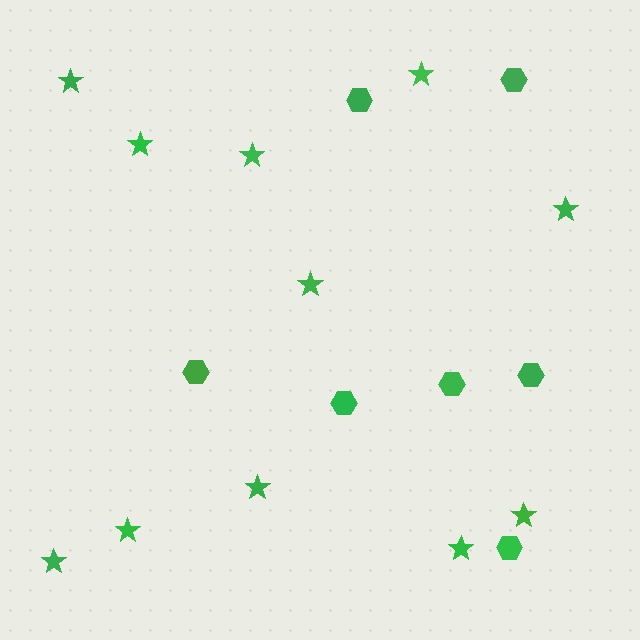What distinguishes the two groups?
There are 2 groups: one group of stars (11) and one group of hexagons (7).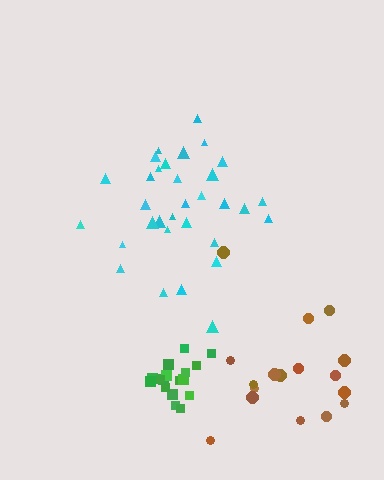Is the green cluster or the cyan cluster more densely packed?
Green.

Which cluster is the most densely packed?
Green.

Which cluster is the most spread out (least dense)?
Brown.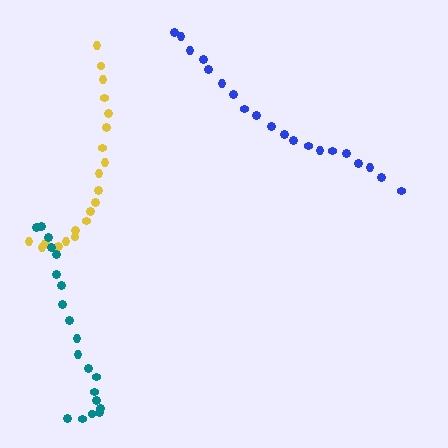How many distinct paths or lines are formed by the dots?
There are 3 distinct paths.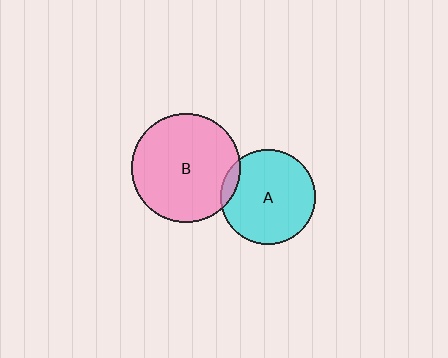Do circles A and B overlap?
Yes.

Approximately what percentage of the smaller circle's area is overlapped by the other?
Approximately 10%.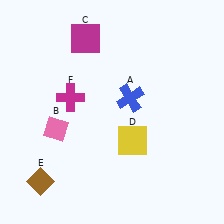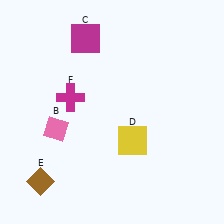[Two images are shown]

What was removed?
The blue cross (A) was removed in Image 2.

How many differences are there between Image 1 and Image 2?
There is 1 difference between the two images.